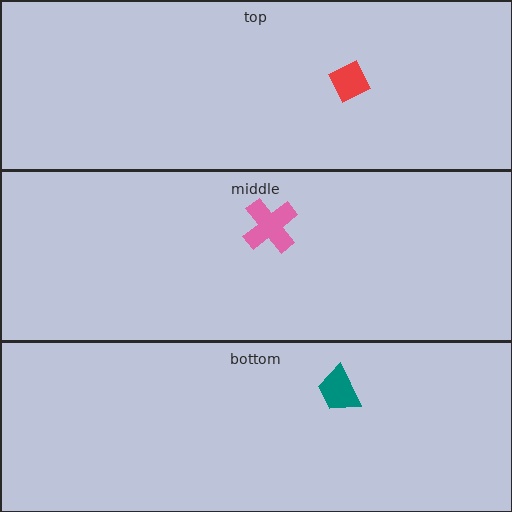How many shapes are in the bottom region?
1.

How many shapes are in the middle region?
1.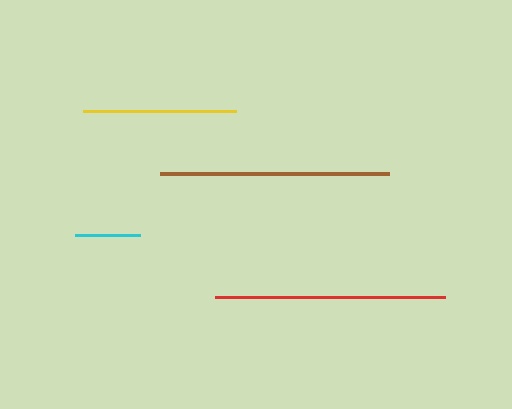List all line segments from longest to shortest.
From longest to shortest: red, brown, yellow, cyan.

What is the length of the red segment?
The red segment is approximately 230 pixels long.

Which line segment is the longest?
The red line is the longest at approximately 230 pixels.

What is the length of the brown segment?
The brown segment is approximately 229 pixels long.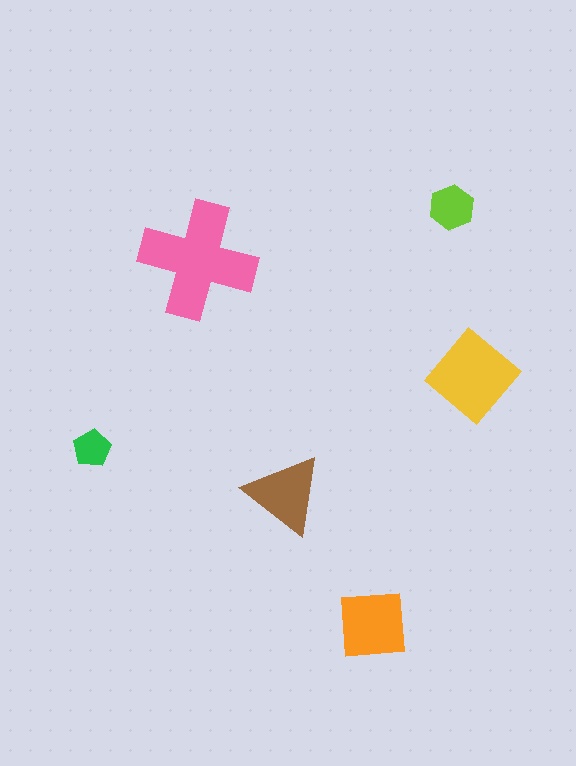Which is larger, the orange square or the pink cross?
The pink cross.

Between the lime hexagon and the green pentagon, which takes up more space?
The lime hexagon.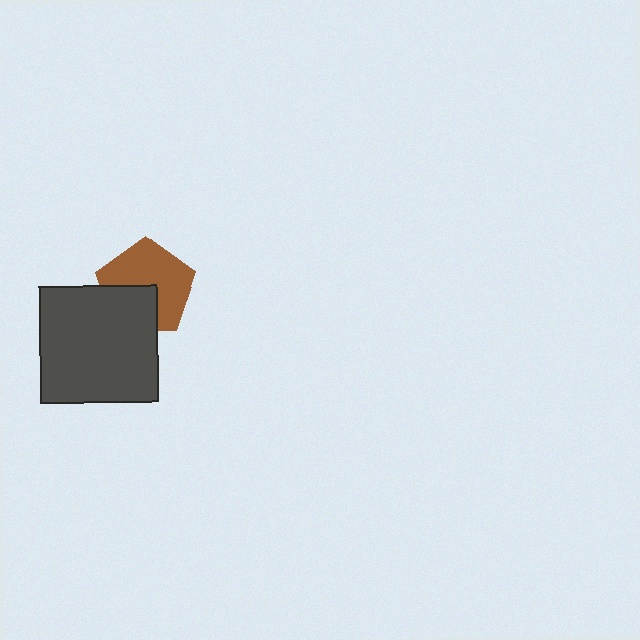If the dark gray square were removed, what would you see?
You would see the complete brown pentagon.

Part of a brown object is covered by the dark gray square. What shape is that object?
It is a pentagon.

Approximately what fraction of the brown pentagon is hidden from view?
Roughly 36% of the brown pentagon is hidden behind the dark gray square.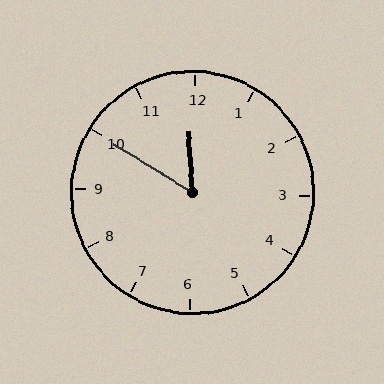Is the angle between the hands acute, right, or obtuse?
It is acute.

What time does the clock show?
11:50.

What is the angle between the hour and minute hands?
Approximately 55 degrees.